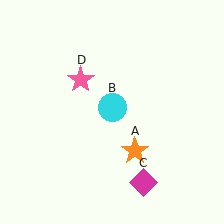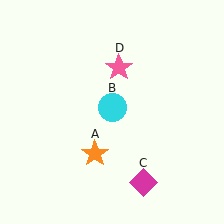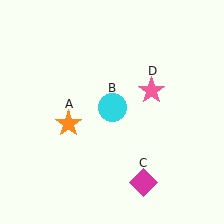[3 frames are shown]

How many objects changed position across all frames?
2 objects changed position: orange star (object A), pink star (object D).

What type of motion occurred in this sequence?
The orange star (object A), pink star (object D) rotated clockwise around the center of the scene.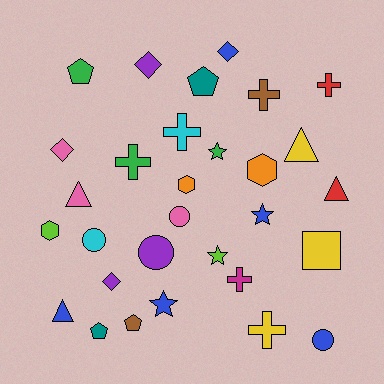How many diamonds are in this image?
There are 4 diamonds.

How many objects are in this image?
There are 30 objects.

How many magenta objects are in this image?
There is 1 magenta object.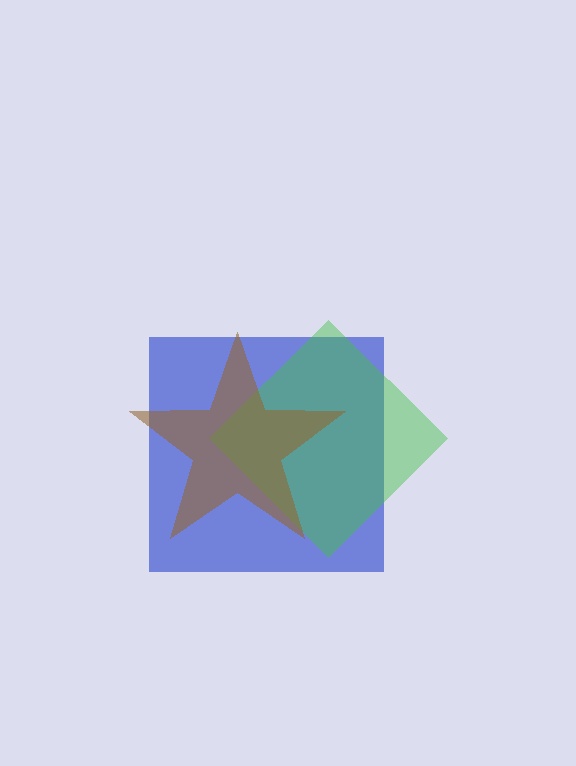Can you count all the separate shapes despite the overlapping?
Yes, there are 3 separate shapes.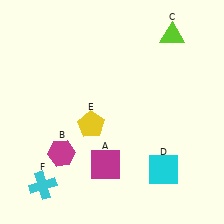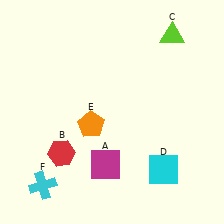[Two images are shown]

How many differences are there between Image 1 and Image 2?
There are 2 differences between the two images.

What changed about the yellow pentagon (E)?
In Image 1, E is yellow. In Image 2, it changed to orange.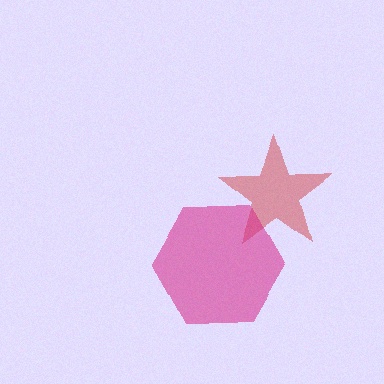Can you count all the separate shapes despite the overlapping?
Yes, there are 2 separate shapes.